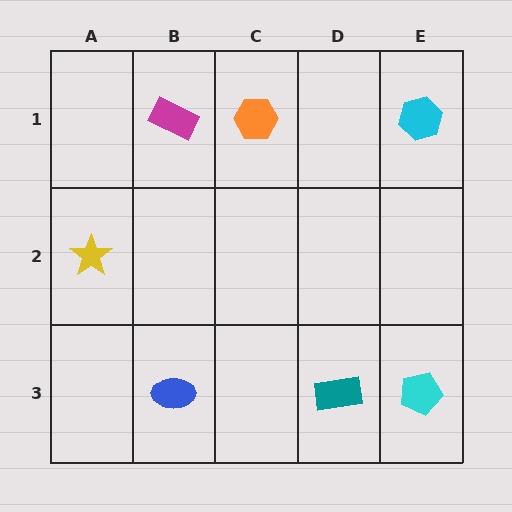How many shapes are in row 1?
3 shapes.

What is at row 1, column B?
A magenta rectangle.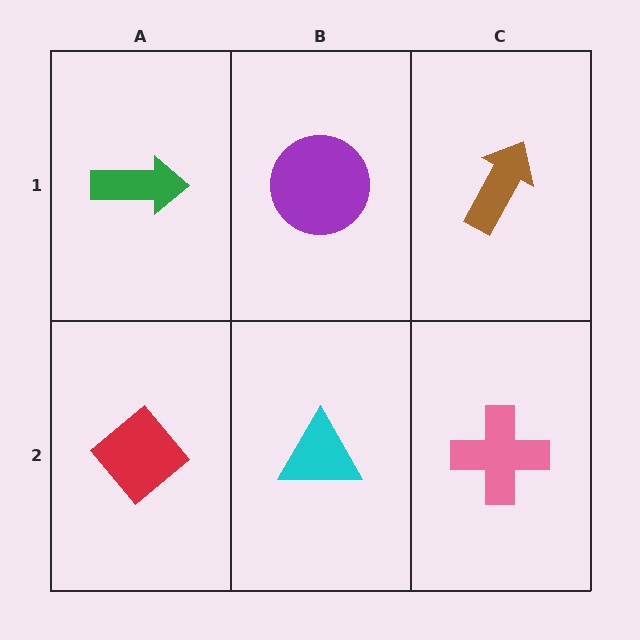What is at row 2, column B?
A cyan triangle.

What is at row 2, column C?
A pink cross.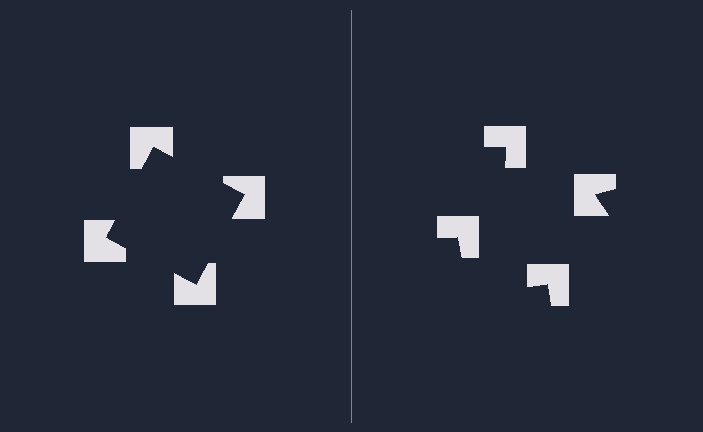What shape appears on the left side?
An illusory square.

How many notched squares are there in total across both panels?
8 — 4 on each side.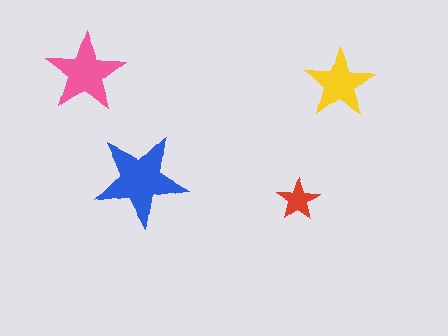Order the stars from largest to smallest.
the blue one, the pink one, the yellow one, the red one.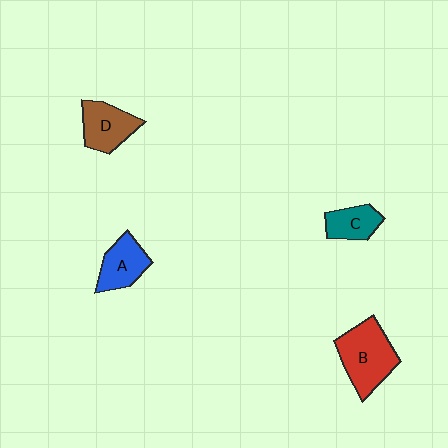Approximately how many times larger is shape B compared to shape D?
Approximately 1.4 times.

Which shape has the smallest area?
Shape C (teal).